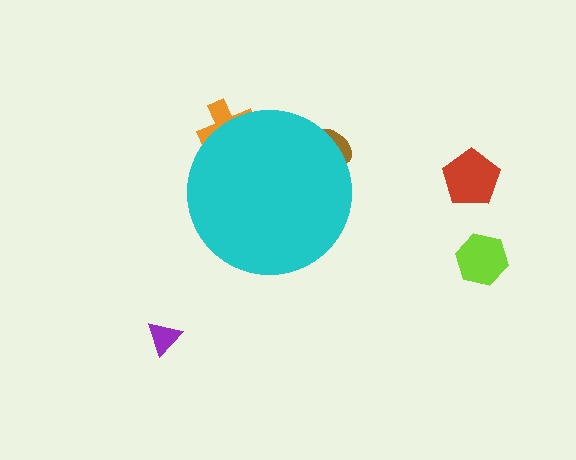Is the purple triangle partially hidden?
No, the purple triangle is fully visible.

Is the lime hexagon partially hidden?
No, the lime hexagon is fully visible.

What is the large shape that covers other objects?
A cyan circle.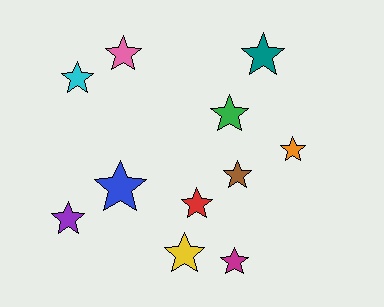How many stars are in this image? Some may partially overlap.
There are 11 stars.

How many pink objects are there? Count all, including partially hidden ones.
There is 1 pink object.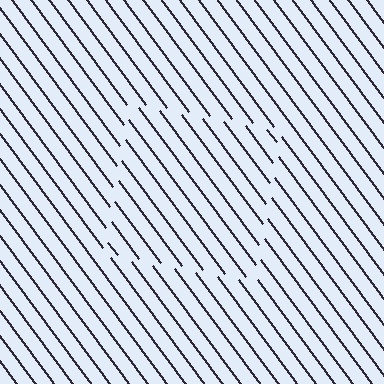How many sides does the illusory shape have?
4 sides — the line-ends trace a square.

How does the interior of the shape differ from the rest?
The interior of the shape contains the same grating, shifted by half a period — the contour is defined by the phase discontinuity where line-ends from the inner and outer gratings abut.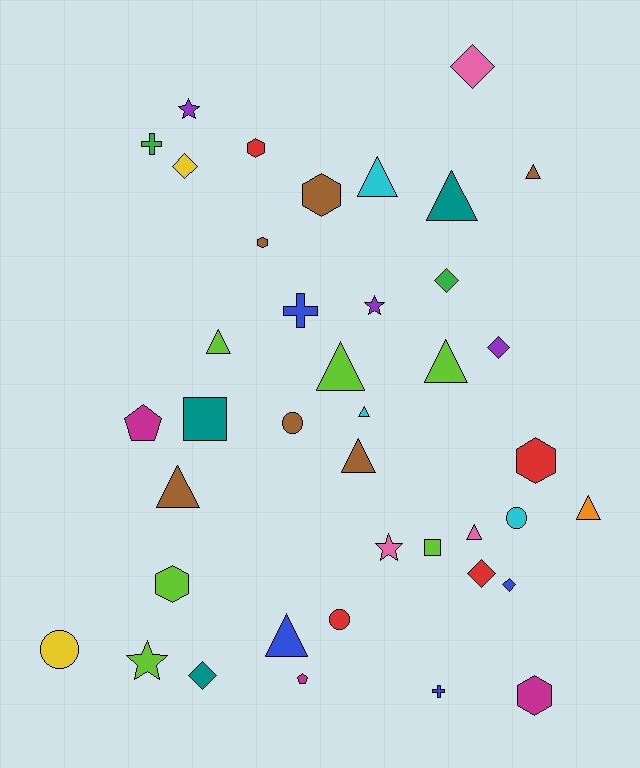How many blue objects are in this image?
There are 4 blue objects.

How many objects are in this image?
There are 40 objects.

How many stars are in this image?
There are 4 stars.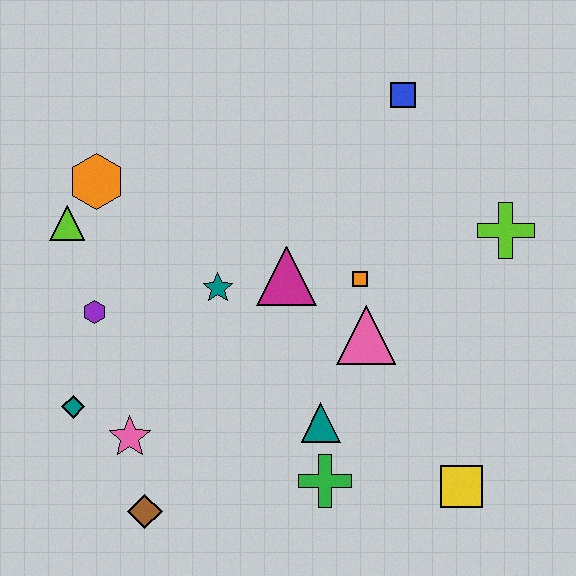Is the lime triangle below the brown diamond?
No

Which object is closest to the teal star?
The magenta triangle is closest to the teal star.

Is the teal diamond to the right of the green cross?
No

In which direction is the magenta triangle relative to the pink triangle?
The magenta triangle is to the left of the pink triangle.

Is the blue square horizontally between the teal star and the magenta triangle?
No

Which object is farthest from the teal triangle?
The blue square is farthest from the teal triangle.